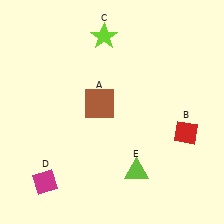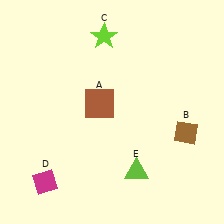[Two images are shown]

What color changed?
The diamond (B) changed from red in Image 1 to brown in Image 2.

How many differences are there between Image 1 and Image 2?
There is 1 difference between the two images.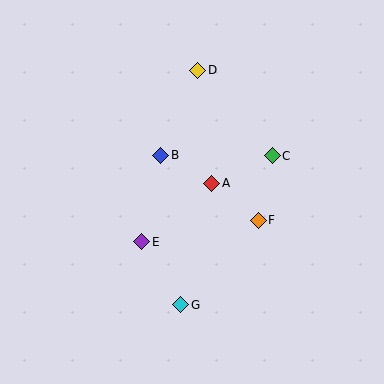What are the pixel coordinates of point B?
Point B is at (161, 155).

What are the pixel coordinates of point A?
Point A is at (212, 183).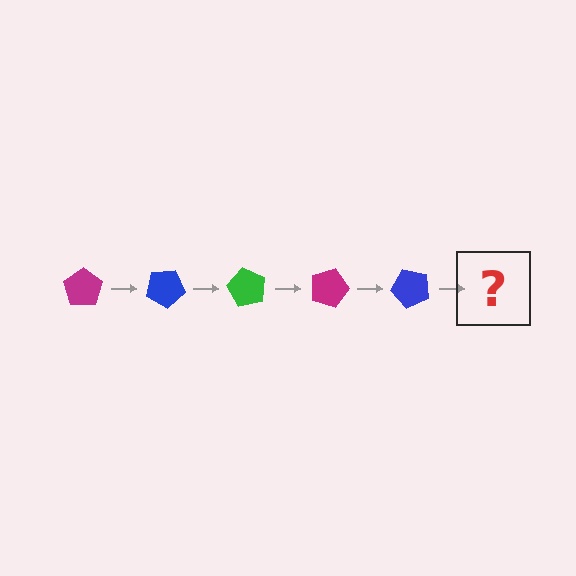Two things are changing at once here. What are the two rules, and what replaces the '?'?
The two rules are that it rotates 30 degrees each step and the color cycles through magenta, blue, and green. The '?' should be a green pentagon, rotated 150 degrees from the start.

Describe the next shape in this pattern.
It should be a green pentagon, rotated 150 degrees from the start.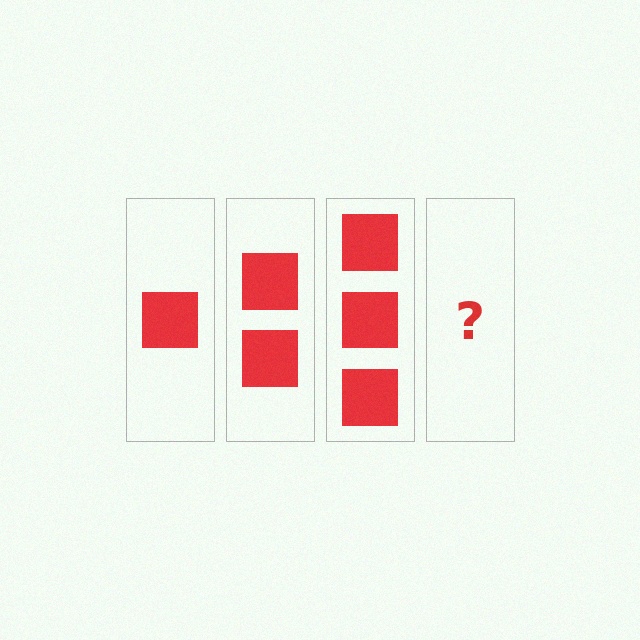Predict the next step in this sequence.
The next step is 4 squares.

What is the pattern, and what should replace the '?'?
The pattern is that each step adds one more square. The '?' should be 4 squares.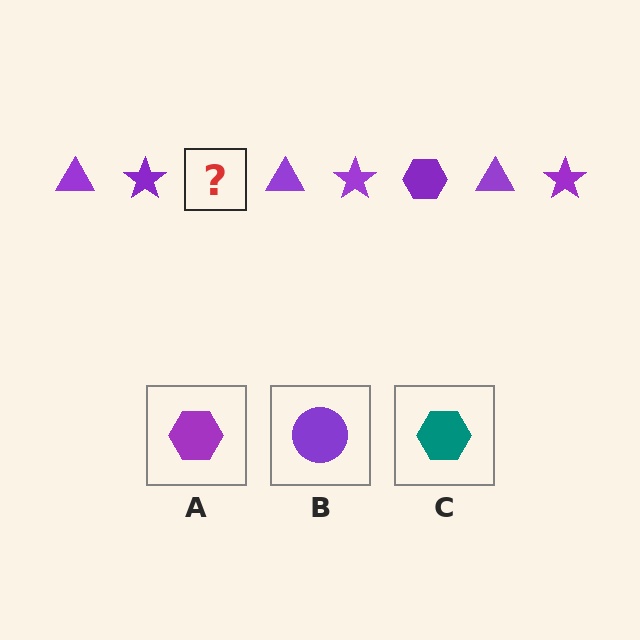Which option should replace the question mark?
Option A.